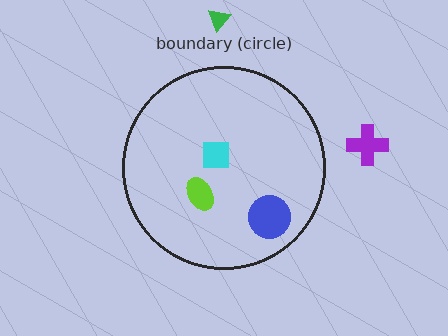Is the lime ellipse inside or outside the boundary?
Inside.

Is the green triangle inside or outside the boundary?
Outside.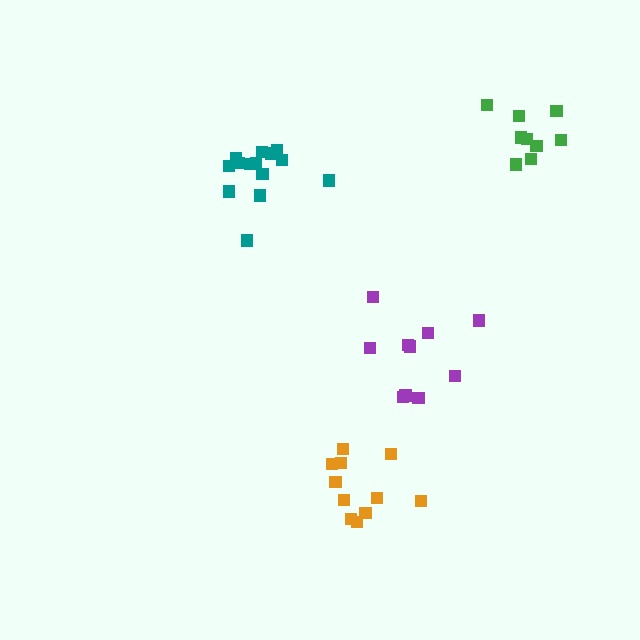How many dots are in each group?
Group 1: 10 dots, Group 2: 11 dots, Group 3: 9 dots, Group 4: 14 dots (44 total).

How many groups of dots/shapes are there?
There are 4 groups.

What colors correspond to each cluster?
The clusters are colored: purple, orange, green, teal.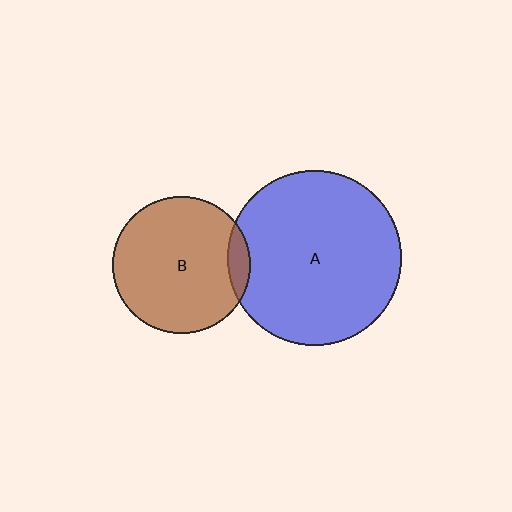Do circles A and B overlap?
Yes.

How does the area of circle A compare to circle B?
Approximately 1.6 times.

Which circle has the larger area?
Circle A (blue).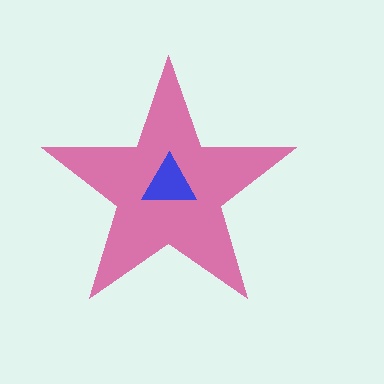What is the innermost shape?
The blue triangle.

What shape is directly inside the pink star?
The blue triangle.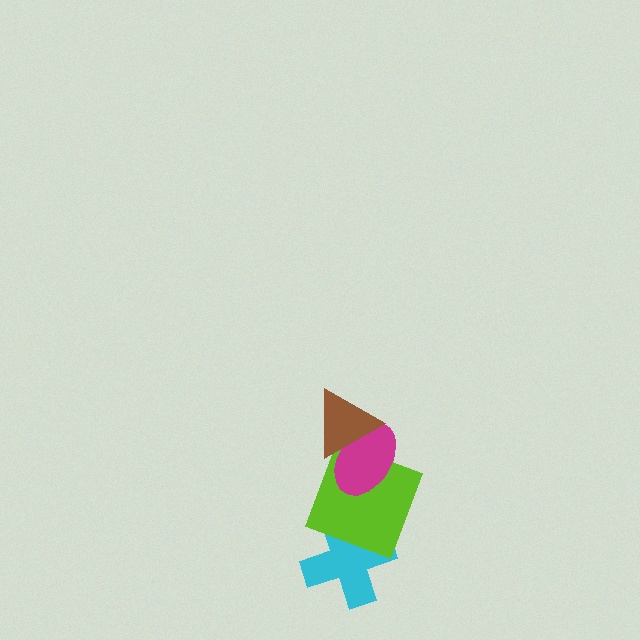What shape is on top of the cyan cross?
The lime square is on top of the cyan cross.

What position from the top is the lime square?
The lime square is 3rd from the top.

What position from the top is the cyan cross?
The cyan cross is 4th from the top.